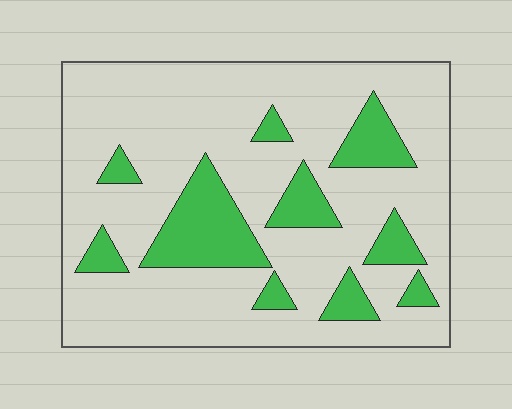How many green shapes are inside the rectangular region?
10.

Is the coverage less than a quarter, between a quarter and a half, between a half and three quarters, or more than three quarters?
Less than a quarter.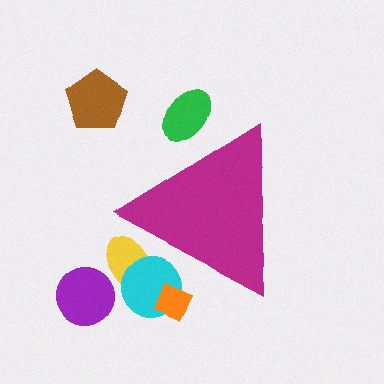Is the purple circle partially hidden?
No, the purple circle is fully visible.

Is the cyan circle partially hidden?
Yes, the cyan circle is partially hidden behind the magenta triangle.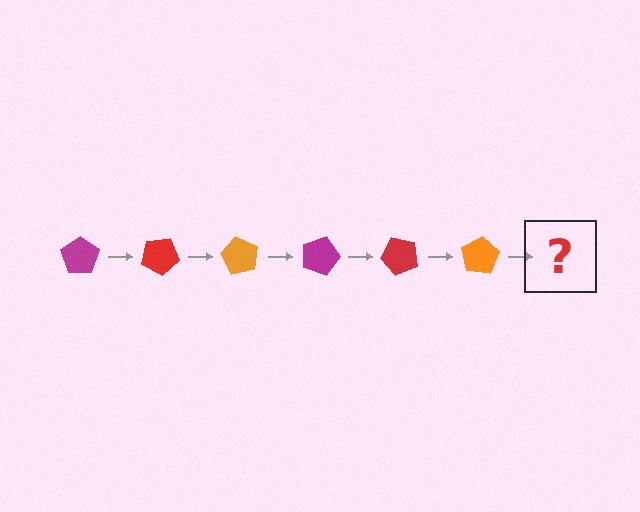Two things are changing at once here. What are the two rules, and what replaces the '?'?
The two rules are that it rotates 30 degrees each step and the color cycles through magenta, red, and orange. The '?' should be a magenta pentagon, rotated 180 degrees from the start.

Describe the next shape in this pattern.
It should be a magenta pentagon, rotated 180 degrees from the start.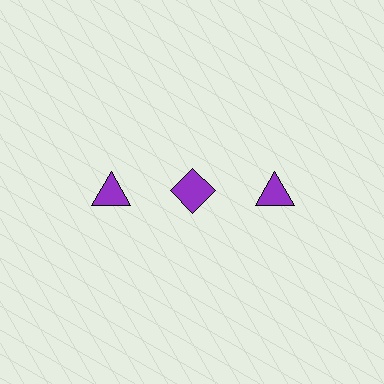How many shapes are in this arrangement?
There are 3 shapes arranged in a grid pattern.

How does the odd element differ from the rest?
It has a different shape: diamond instead of triangle.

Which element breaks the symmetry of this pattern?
The purple diamond in the top row, second from left column breaks the symmetry. All other shapes are purple triangles.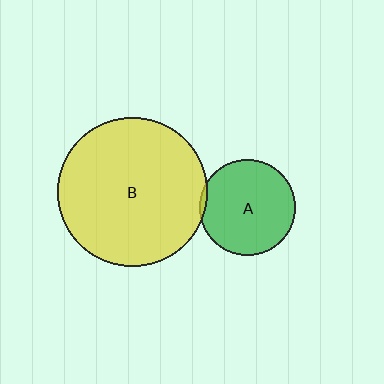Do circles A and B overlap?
Yes.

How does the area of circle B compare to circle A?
Approximately 2.4 times.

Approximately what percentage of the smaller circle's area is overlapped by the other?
Approximately 5%.